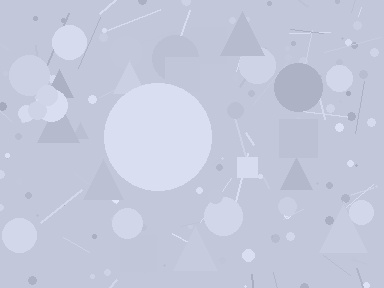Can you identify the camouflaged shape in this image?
The camouflaged shape is a circle.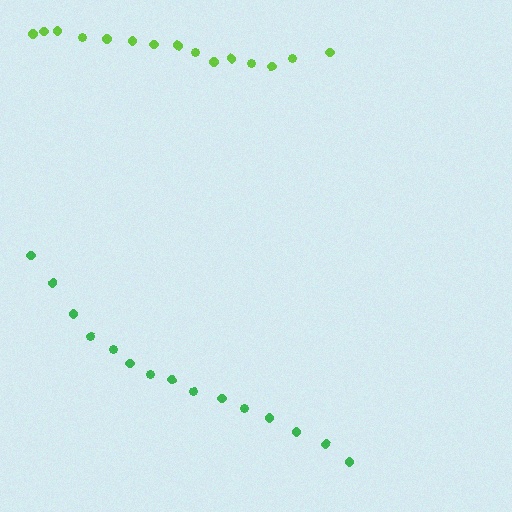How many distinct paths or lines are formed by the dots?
There are 2 distinct paths.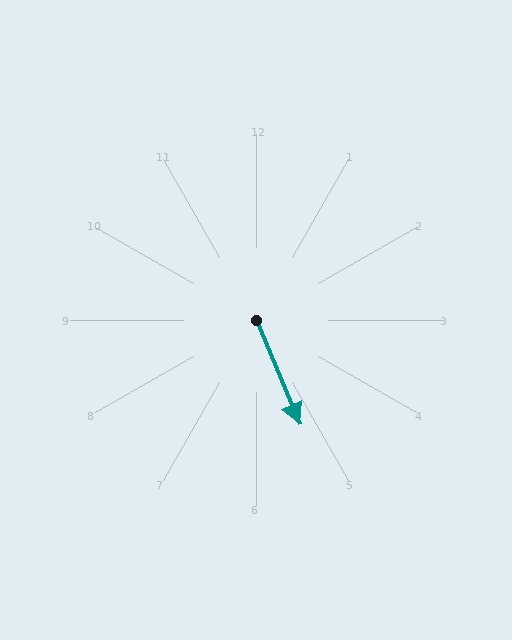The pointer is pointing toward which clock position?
Roughly 5 o'clock.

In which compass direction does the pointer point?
Southeast.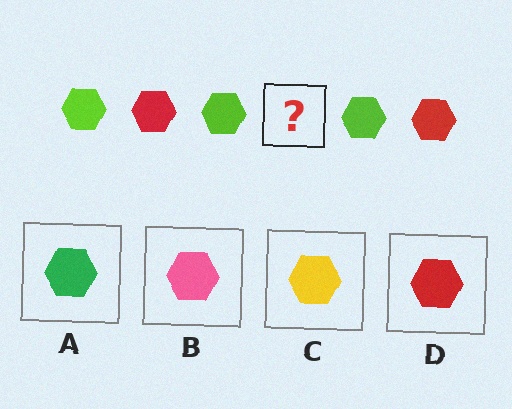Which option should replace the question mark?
Option D.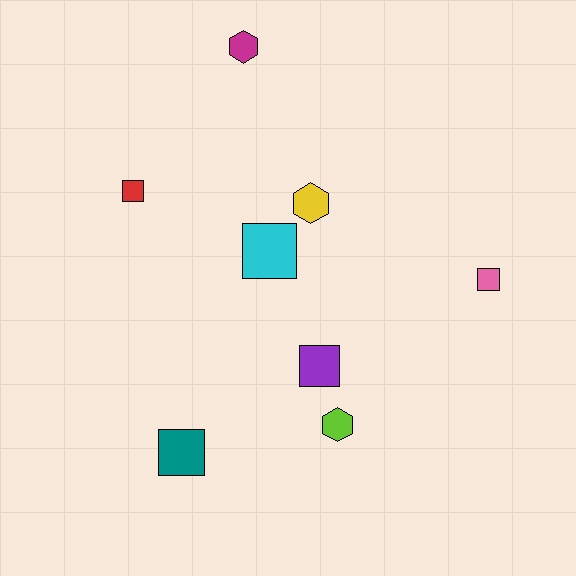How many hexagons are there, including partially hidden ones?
There are 3 hexagons.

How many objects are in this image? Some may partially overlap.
There are 8 objects.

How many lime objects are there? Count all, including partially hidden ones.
There is 1 lime object.